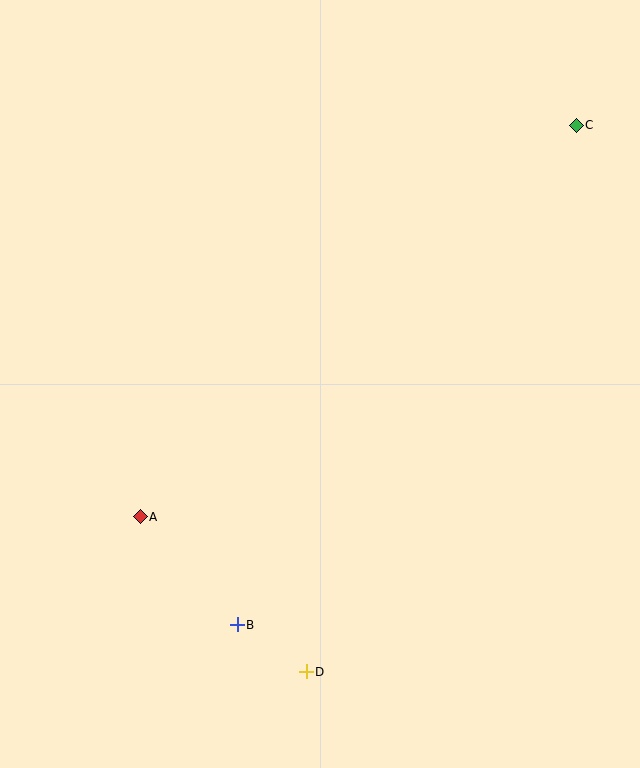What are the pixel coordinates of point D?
Point D is at (306, 672).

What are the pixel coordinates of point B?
Point B is at (237, 625).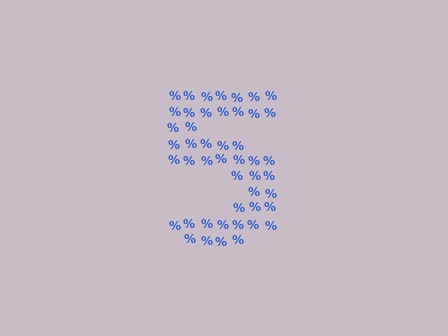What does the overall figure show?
The overall figure shows the digit 5.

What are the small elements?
The small elements are percent signs.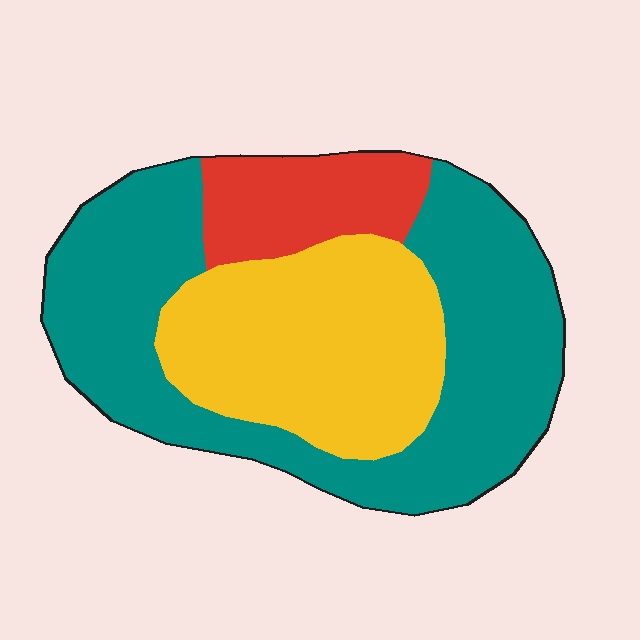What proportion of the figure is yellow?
Yellow takes up about one third (1/3) of the figure.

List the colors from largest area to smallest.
From largest to smallest: teal, yellow, red.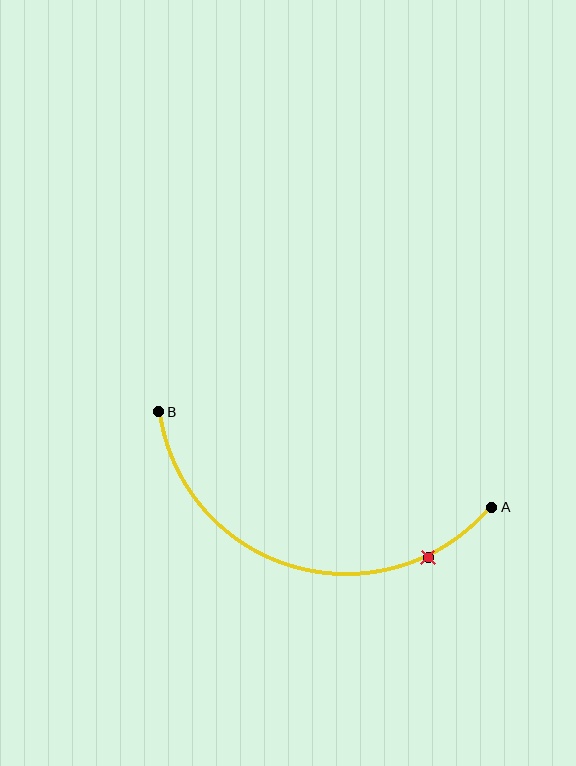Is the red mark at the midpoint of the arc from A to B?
No. The red mark lies on the arc but is closer to endpoint A. The arc midpoint would be at the point on the curve equidistant along the arc from both A and B.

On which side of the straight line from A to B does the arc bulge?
The arc bulges below the straight line connecting A and B.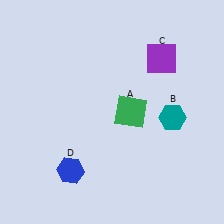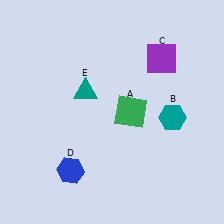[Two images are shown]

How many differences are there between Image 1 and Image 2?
There is 1 difference between the two images.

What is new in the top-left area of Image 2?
A teal triangle (E) was added in the top-left area of Image 2.